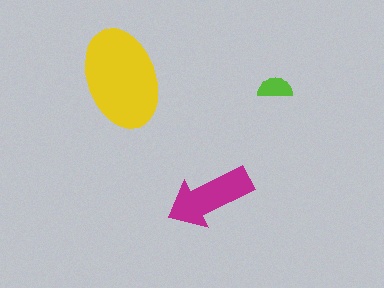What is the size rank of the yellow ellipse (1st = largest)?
1st.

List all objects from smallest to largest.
The lime semicircle, the magenta arrow, the yellow ellipse.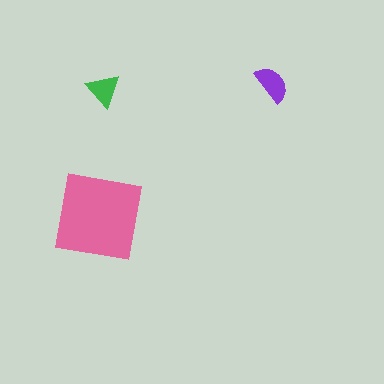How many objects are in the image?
There are 3 objects in the image.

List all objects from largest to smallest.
The pink square, the purple semicircle, the green triangle.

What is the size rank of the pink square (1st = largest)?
1st.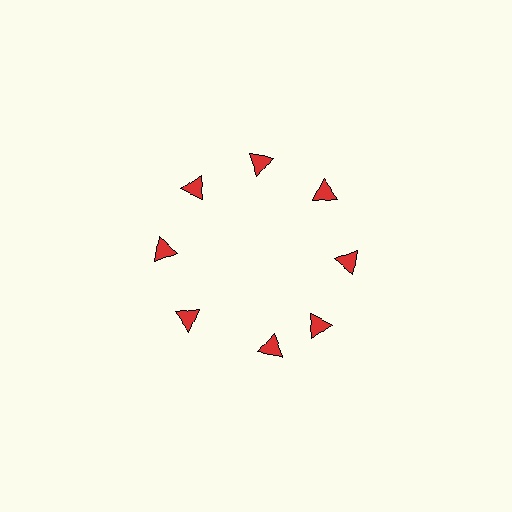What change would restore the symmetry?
The symmetry would be restored by rotating it back into even spacing with its neighbors so that all 8 triangles sit at equal angles and equal distance from the center.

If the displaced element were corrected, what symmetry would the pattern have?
It would have 8-fold rotational symmetry — the pattern would map onto itself every 45 degrees.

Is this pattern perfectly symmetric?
No. The 8 red triangles are arranged in a ring, but one element near the 6 o'clock position is rotated out of alignment along the ring, breaking the 8-fold rotational symmetry.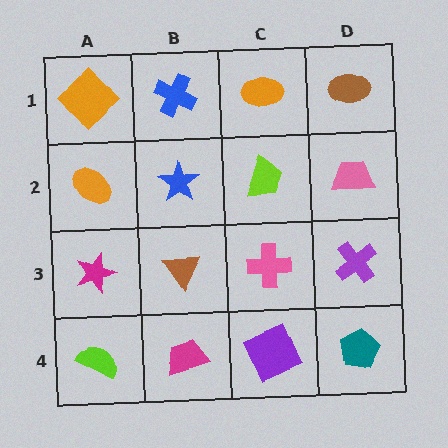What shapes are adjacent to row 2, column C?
An orange ellipse (row 1, column C), a pink cross (row 3, column C), a blue star (row 2, column B), a pink trapezoid (row 2, column D).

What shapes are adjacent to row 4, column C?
A pink cross (row 3, column C), a magenta trapezoid (row 4, column B), a teal pentagon (row 4, column D).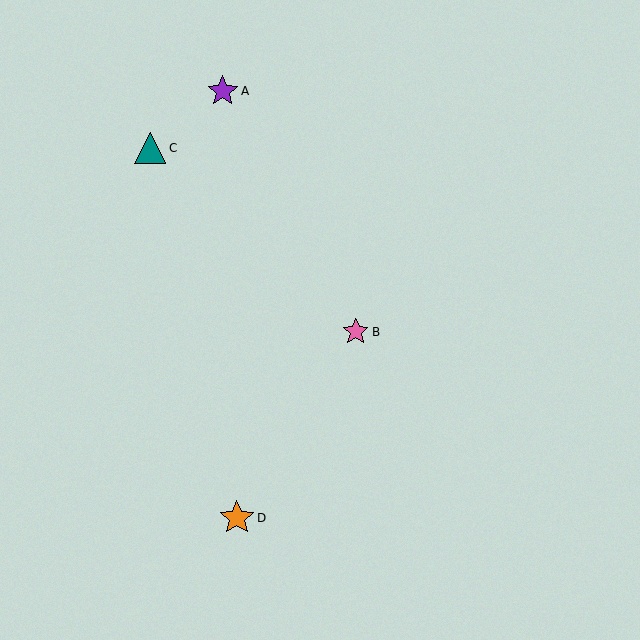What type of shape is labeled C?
Shape C is a teal triangle.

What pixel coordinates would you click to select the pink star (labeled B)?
Click at (356, 332) to select the pink star B.